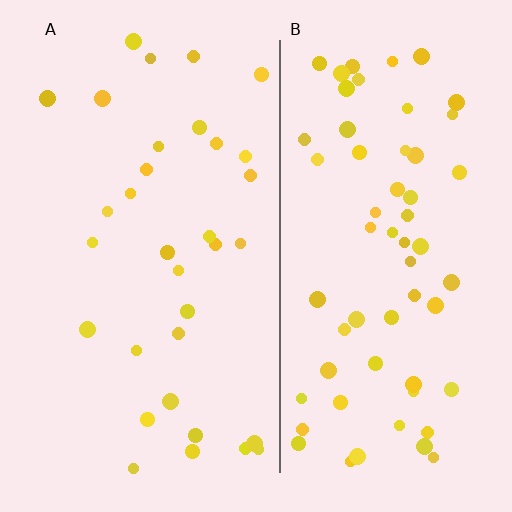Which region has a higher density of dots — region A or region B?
B (the right).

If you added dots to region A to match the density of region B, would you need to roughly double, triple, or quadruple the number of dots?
Approximately double.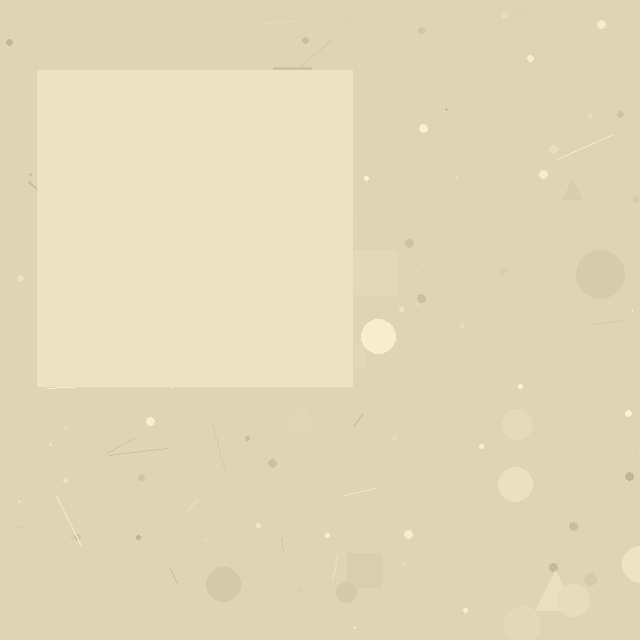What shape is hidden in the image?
A square is hidden in the image.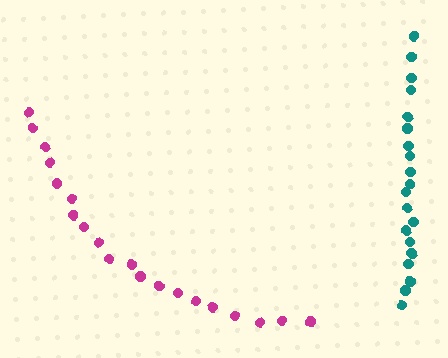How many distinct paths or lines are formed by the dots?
There are 2 distinct paths.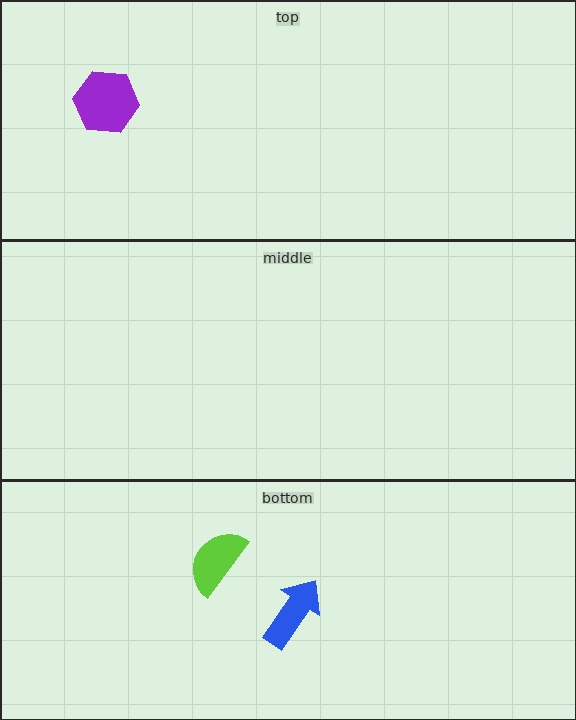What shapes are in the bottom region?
The blue arrow, the lime semicircle.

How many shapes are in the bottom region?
2.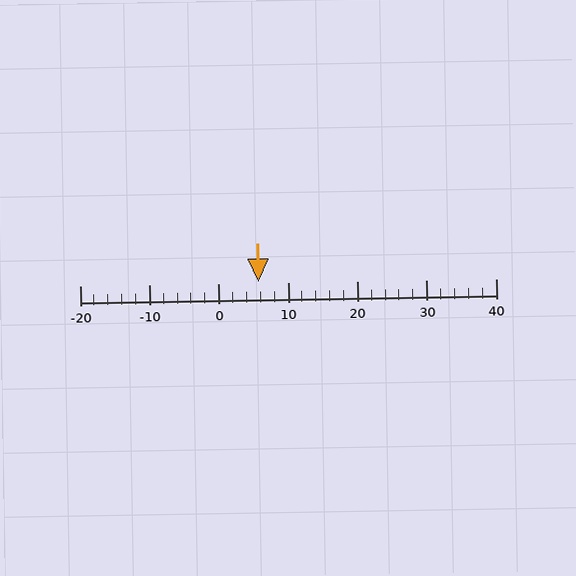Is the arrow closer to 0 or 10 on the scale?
The arrow is closer to 10.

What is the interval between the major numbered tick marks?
The major tick marks are spaced 10 units apart.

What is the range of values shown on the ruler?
The ruler shows values from -20 to 40.